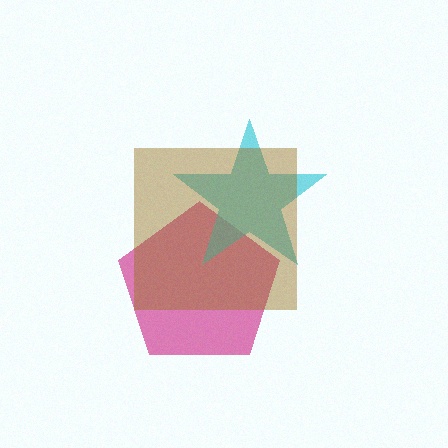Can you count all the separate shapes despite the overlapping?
Yes, there are 3 separate shapes.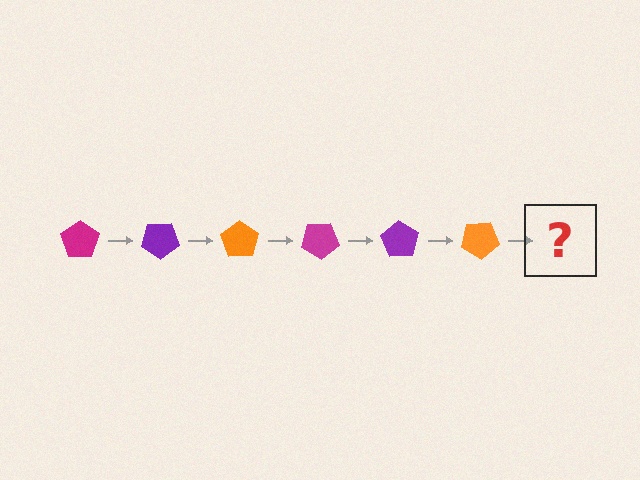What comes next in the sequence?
The next element should be a magenta pentagon, rotated 210 degrees from the start.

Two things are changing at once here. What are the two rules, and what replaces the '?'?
The two rules are that it rotates 35 degrees each step and the color cycles through magenta, purple, and orange. The '?' should be a magenta pentagon, rotated 210 degrees from the start.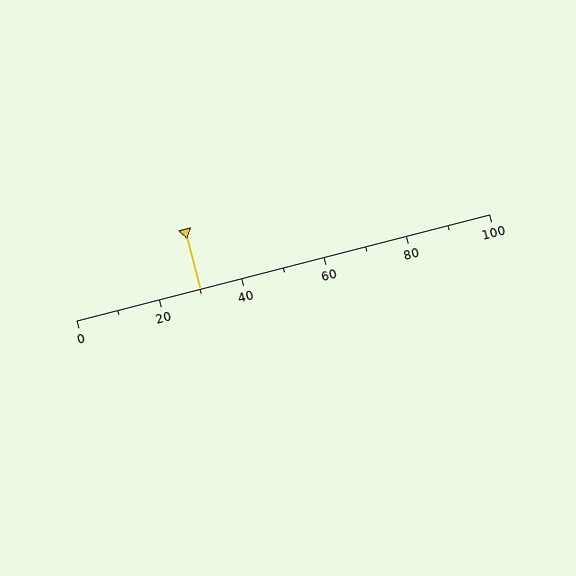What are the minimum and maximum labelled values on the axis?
The axis runs from 0 to 100.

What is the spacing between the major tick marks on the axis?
The major ticks are spaced 20 apart.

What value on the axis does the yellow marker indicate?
The marker indicates approximately 30.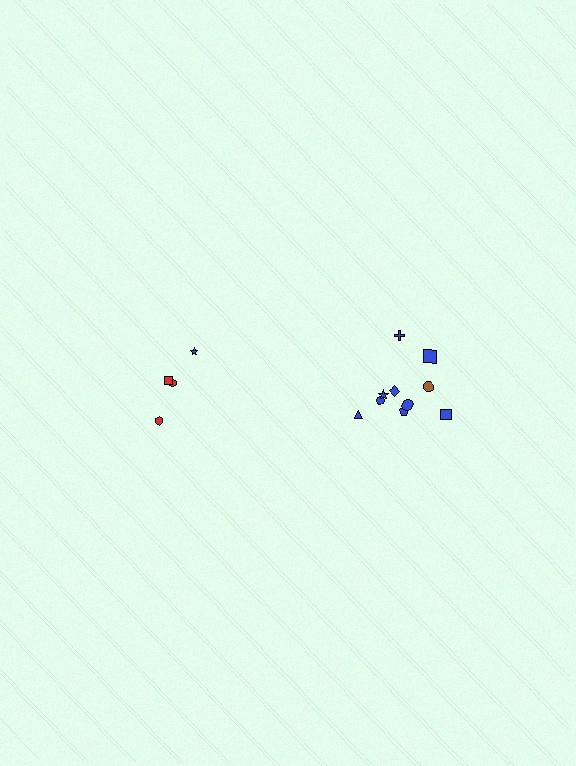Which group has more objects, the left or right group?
The right group.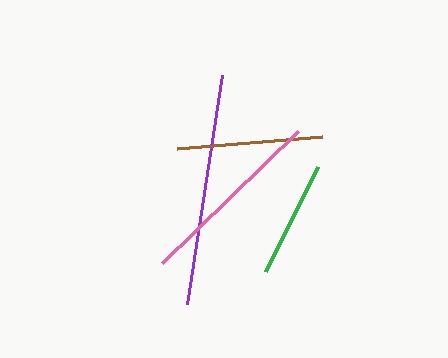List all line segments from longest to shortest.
From longest to shortest: purple, pink, brown, green.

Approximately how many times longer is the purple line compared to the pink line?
The purple line is approximately 1.2 times the length of the pink line.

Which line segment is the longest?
The purple line is the longest at approximately 231 pixels.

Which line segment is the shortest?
The green line is the shortest at approximately 117 pixels.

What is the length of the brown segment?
The brown segment is approximately 145 pixels long.